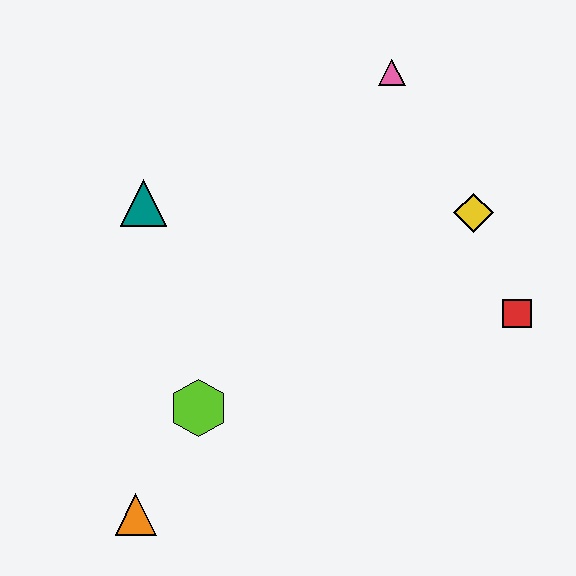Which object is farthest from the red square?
The orange triangle is farthest from the red square.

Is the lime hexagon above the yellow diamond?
No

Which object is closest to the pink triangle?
The yellow diamond is closest to the pink triangle.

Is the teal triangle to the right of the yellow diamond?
No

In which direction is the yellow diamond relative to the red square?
The yellow diamond is above the red square.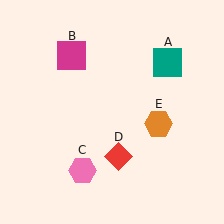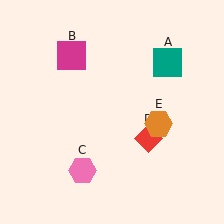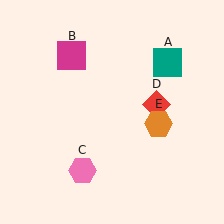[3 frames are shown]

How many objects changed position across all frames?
1 object changed position: red diamond (object D).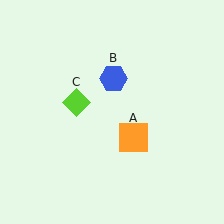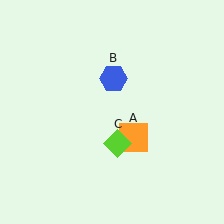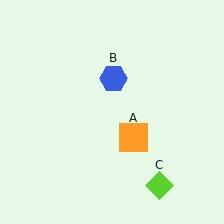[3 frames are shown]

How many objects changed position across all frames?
1 object changed position: lime diamond (object C).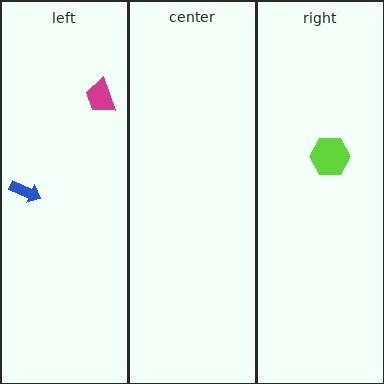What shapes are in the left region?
The magenta trapezoid, the blue arrow.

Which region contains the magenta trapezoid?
The left region.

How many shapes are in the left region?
2.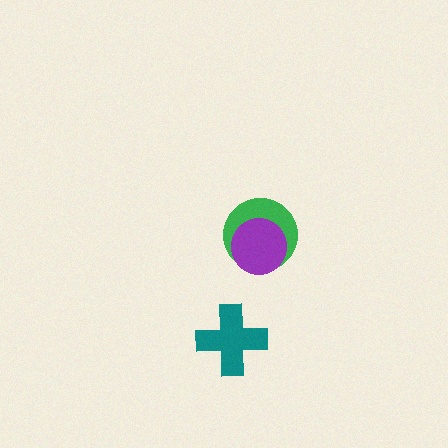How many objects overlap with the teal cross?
0 objects overlap with the teal cross.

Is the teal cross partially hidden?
No, no other shape covers it.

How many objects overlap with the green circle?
1 object overlaps with the green circle.